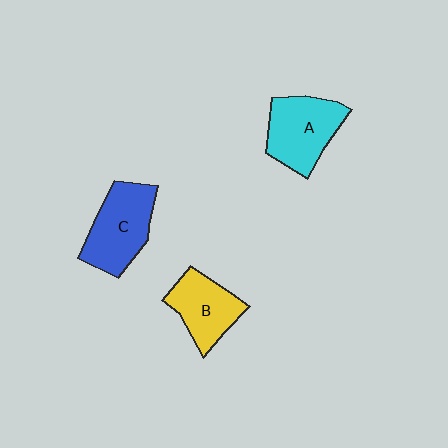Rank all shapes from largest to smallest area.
From largest to smallest: C (blue), A (cyan), B (yellow).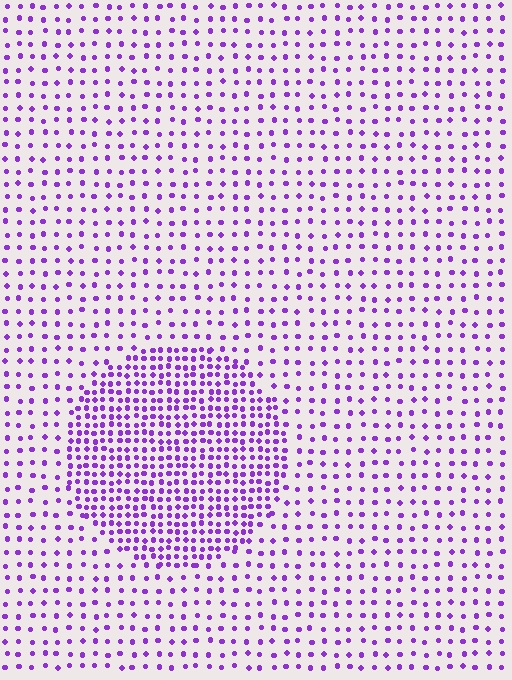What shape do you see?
I see a circle.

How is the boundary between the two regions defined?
The boundary is defined by a change in element density (approximately 2.4x ratio). All elements are the same color, size, and shape.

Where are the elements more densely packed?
The elements are more densely packed inside the circle boundary.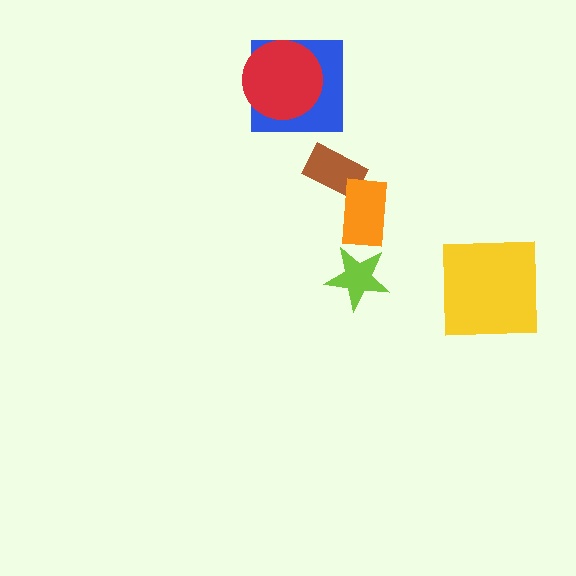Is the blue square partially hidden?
Yes, it is partially covered by another shape.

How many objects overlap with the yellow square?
0 objects overlap with the yellow square.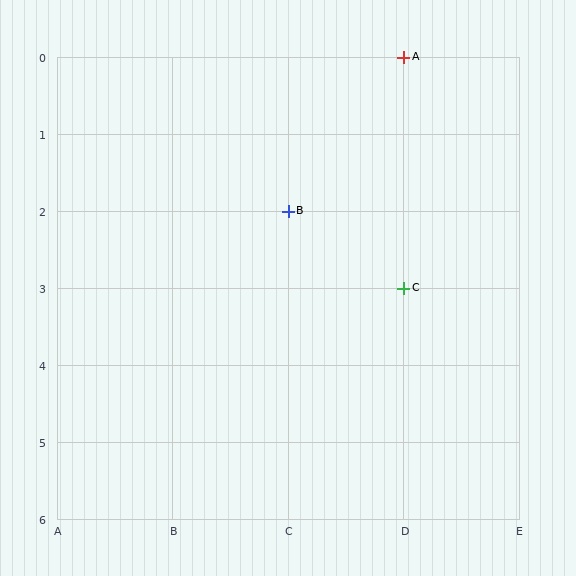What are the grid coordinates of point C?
Point C is at grid coordinates (D, 3).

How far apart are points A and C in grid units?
Points A and C are 3 rows apart.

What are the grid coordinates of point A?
Point A is at grid coordinates (D, 0).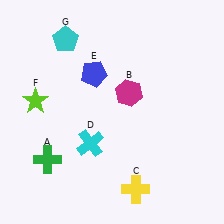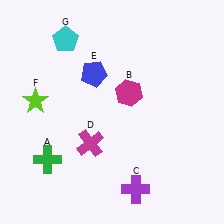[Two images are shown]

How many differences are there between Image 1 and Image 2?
There are 2 differences between the two images.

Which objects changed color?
C changed from yellow to purple. D changed from cyan to magenta.